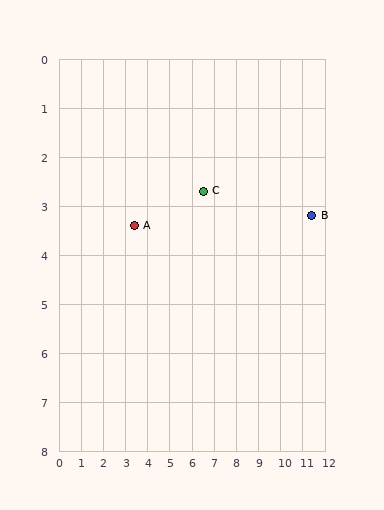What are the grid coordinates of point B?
Point B is at approximately (11.4, 3.2).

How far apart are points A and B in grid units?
Points A and B are about 8.0 grid units apart.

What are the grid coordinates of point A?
Point A is at approximately (3.4, 3.4).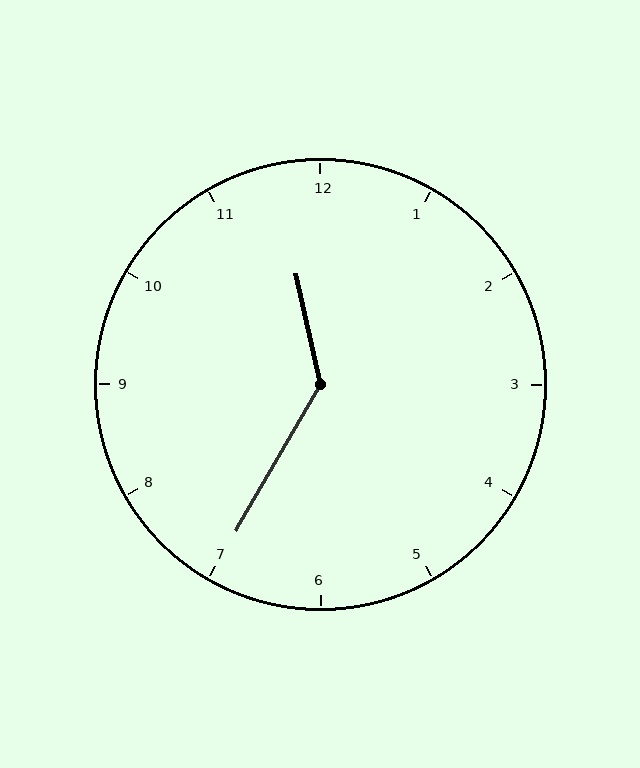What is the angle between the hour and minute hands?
Approximately 138 degrees.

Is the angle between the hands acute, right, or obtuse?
It is obtuse.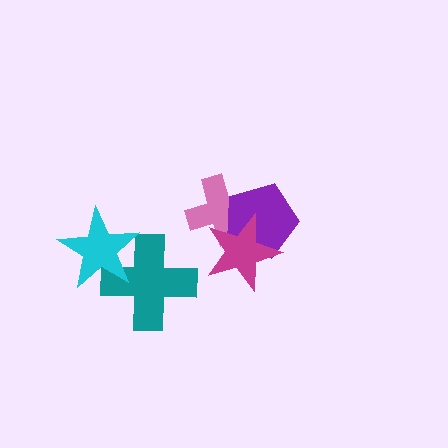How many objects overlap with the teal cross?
1 object overlaps with the teal cross.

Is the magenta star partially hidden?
No, no other shape covers it.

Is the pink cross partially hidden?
Yes, it is partially covered by another shape.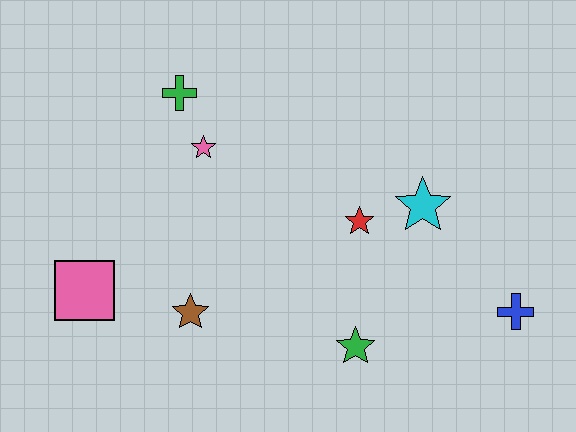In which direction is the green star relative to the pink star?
The green star is below the pink star.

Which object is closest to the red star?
The cyan star is closest to the red star.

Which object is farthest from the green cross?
The blue cross is farthest from the green cross.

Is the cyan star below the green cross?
Yes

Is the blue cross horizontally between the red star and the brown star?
No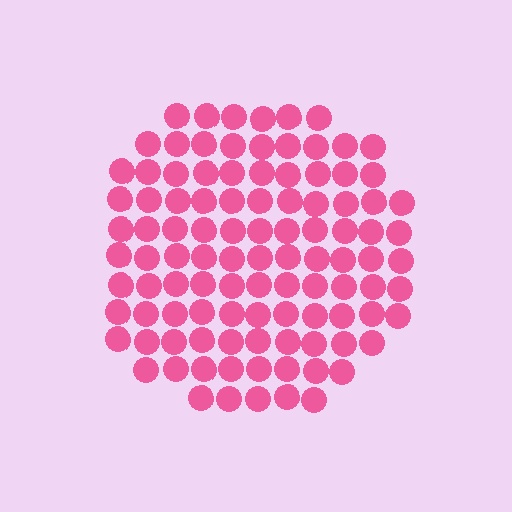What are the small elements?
The small elements are circles.